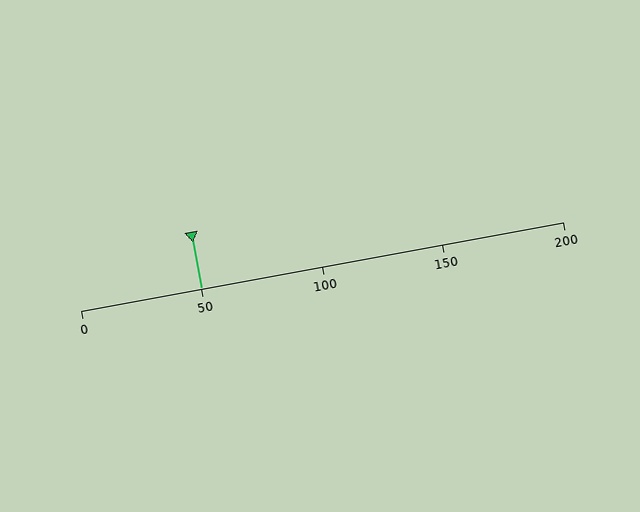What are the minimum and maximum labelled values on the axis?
The axis runs from 0 to 200.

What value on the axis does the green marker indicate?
The marker indicates approximately 50.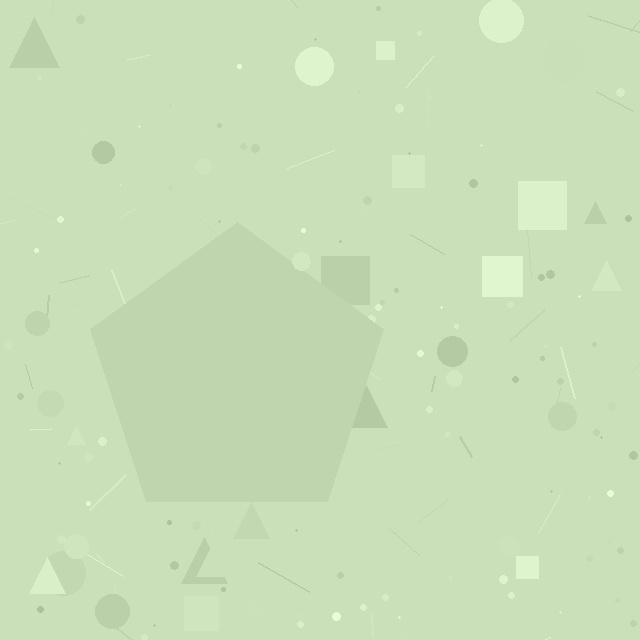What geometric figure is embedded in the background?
A pentagon is embedded in the background.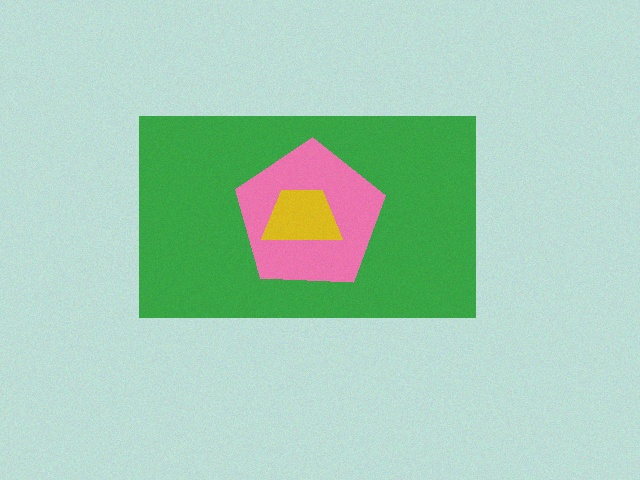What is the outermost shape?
The green rectangle.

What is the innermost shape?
The yellow trapezoid.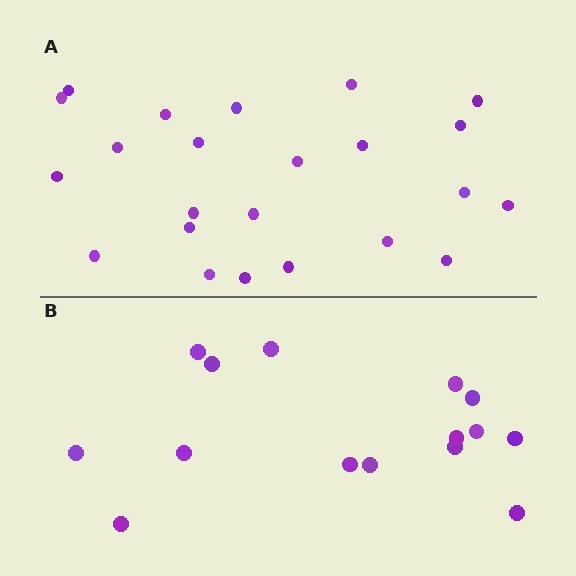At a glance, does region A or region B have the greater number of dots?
Region A (the top region) has more dots.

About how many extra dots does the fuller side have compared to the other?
Region A has roughly 8 or so more dots than region B.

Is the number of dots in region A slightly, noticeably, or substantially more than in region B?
Region A has substantially more. The ratio is roughly 1.5 to 1.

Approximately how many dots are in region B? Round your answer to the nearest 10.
About 20 dots. (The exact count is 15, which rounds to 20.)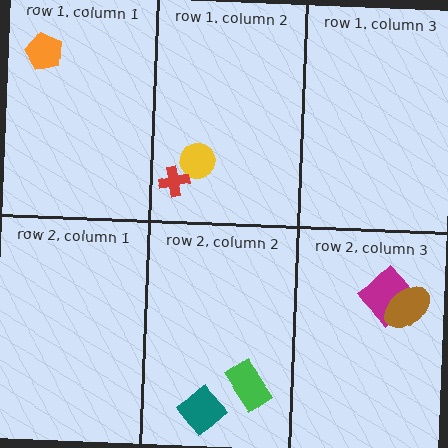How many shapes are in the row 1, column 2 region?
2.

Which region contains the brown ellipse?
The row 2, column 3 region.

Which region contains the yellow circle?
The row 1, column 2 region.